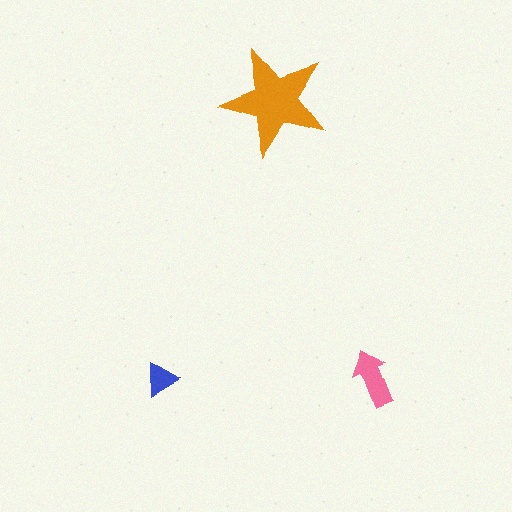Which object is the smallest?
The blue triangle.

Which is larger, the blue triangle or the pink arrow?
The pink arrow.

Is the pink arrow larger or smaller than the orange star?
Smaller.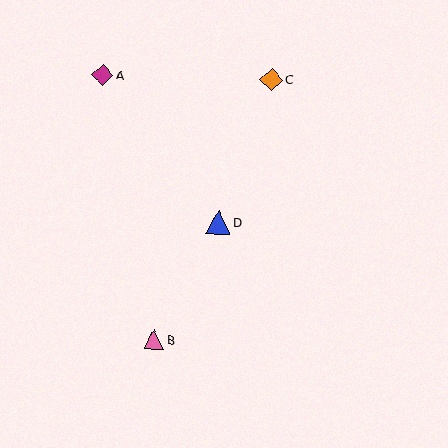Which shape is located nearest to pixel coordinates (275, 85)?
The orange diamond (labeled C) at (271, 79) is nearest to that location.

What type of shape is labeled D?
Shape D is a blue triangle.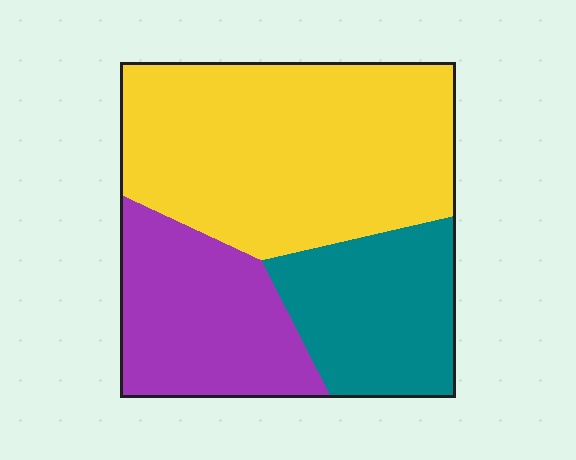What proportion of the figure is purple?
Purple covers around 25% of the figure.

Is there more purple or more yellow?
Yellow.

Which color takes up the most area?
Yellow, at roughly 50%.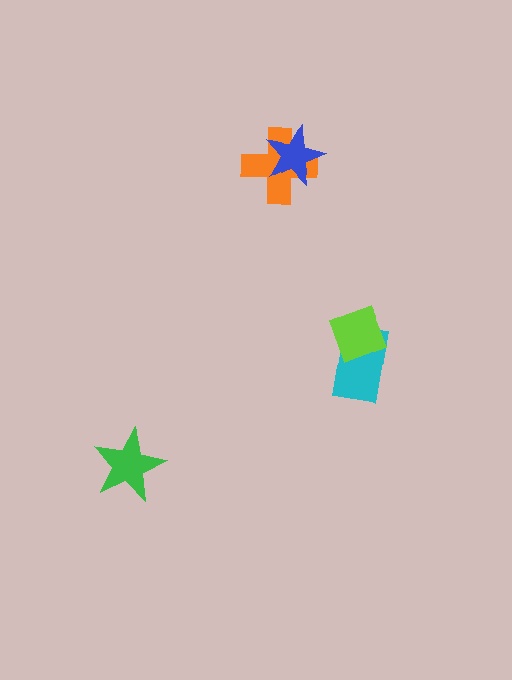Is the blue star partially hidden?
No, no other shape covers it.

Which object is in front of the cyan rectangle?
The lime diamond is in front of the cyan rectangle.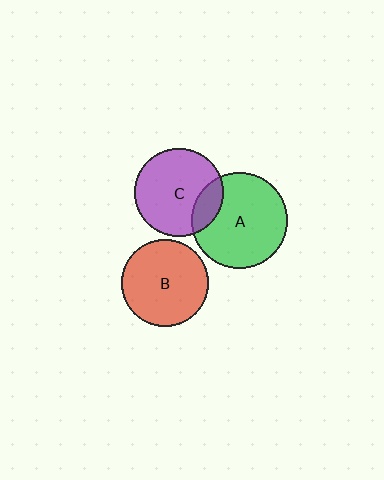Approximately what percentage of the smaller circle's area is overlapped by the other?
Approximately 20%.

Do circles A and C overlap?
Yes.